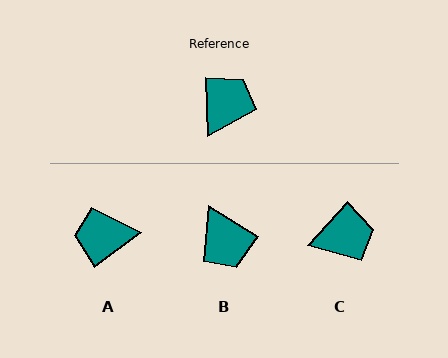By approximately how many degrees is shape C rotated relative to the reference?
Approximately 44 degrees clockwise.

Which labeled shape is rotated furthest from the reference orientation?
A, about 125 degrees away.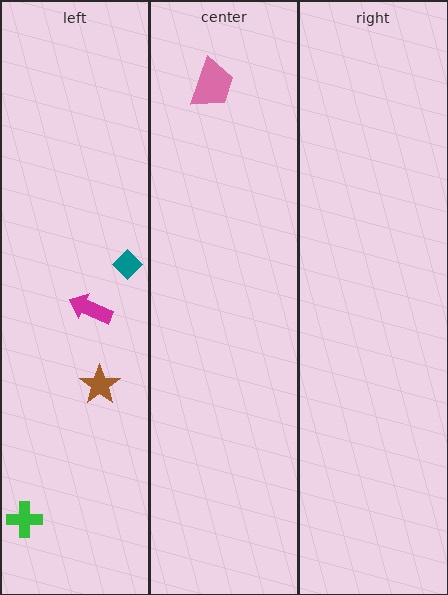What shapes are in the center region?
The pink trapezoid.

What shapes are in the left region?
The green cross, the magenta arrow, the brown star, the teal diamond.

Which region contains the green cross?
The left region.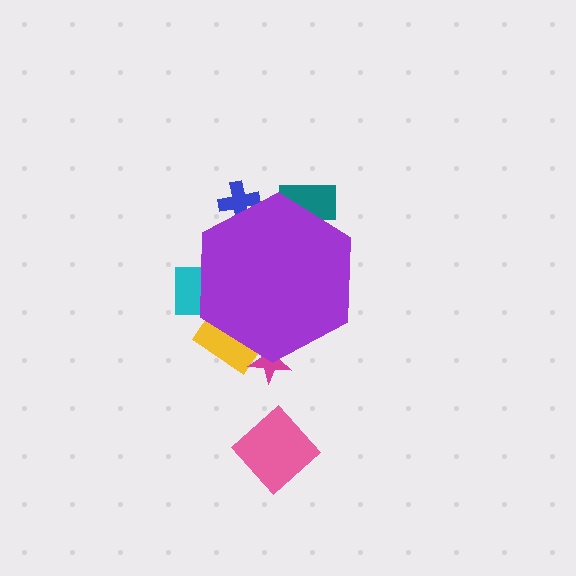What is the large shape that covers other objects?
A purple hexagon.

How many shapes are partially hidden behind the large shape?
5 shapes are partially hidden.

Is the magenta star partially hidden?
Yes, the magenta star is partially hidden behind the purple hexagon.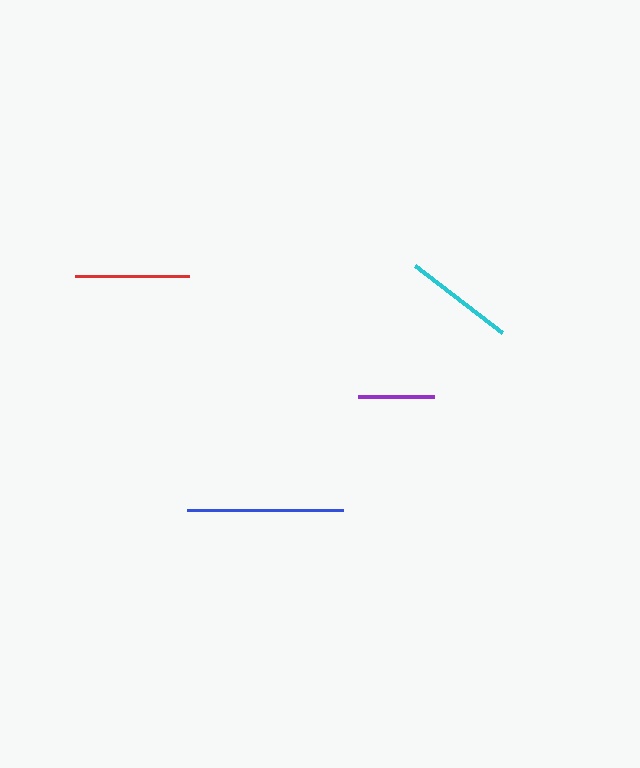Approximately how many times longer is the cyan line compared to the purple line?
The cyan line is approximately 1.5 times the length of the purple line.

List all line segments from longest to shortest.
From longest to shortest: blue, red, cyan, purple.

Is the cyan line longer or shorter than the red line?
The red line is longer than the cyan line.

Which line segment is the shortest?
The purple line is the shortest at approximately 75 pixels.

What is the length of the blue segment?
The blue segment is approximately 157 pixels long.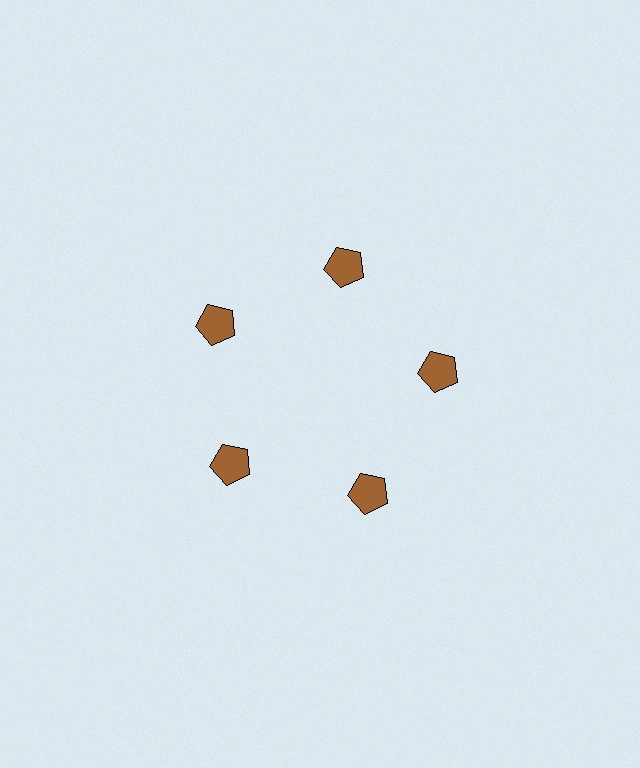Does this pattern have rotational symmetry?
Yes, this pattern has 5-fold rotational symmetry. It looks the same after rotating 72 degrees around the center.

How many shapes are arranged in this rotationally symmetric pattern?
There are 5 shapes, arranged in 5 groups of 1.